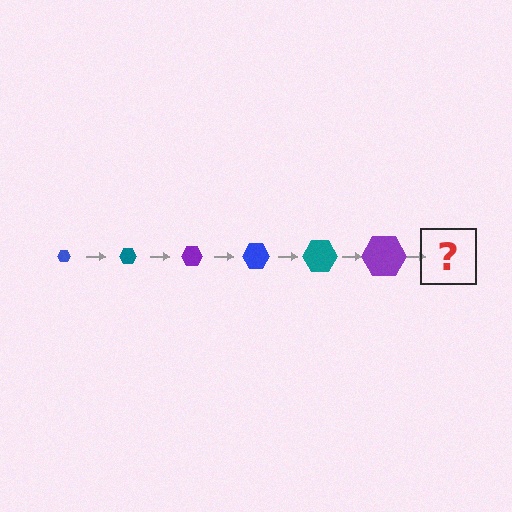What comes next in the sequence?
The next element should be a blue hexagon, larger than the previous one.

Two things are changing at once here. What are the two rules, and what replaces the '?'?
The two rules are that the hexagon grows larger each step and the color cycles through blue, teal, and purple. The '?' should be a blue hexagon, larger than the previous one.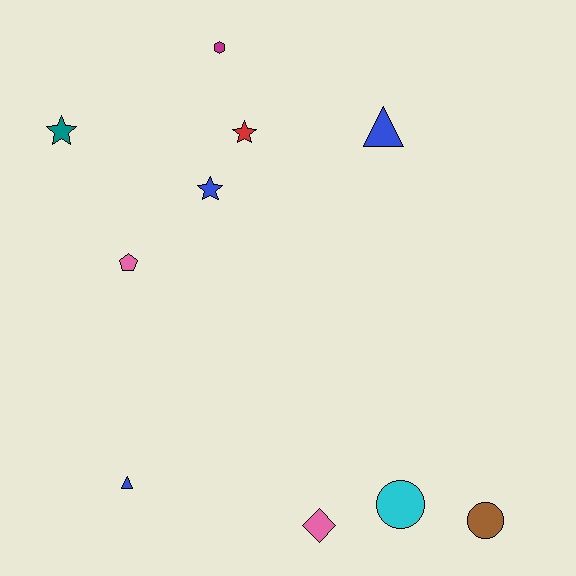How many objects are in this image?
There are 10 objects.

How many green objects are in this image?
There are no green objects.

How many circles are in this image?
There are 2 circles.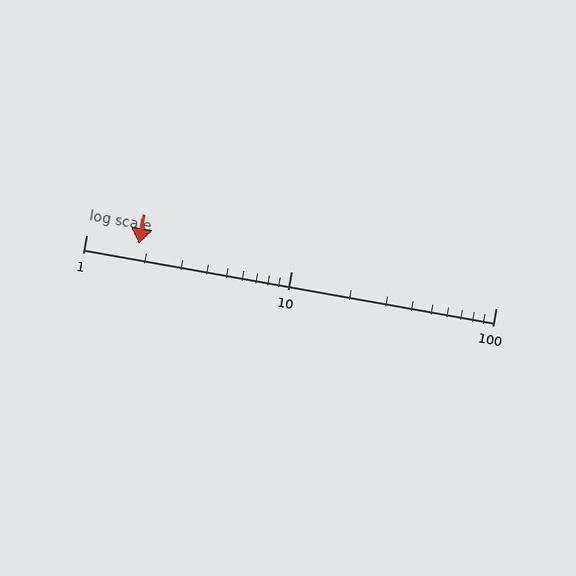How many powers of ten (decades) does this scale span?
The scale spans 2 decades, from 1 to 100.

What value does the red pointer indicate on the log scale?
The pointer indicates approximately 1.8.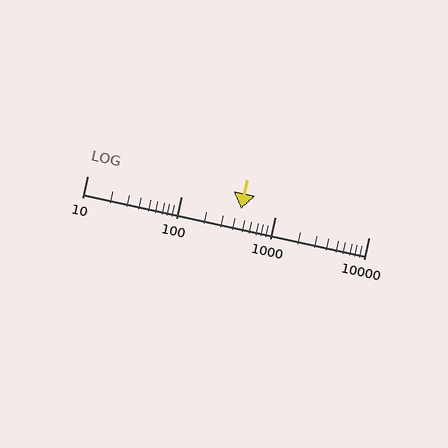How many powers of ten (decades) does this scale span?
The scale spans 3 decades, from 10 to 10000.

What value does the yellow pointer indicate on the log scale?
The pointer indicates approximately 440.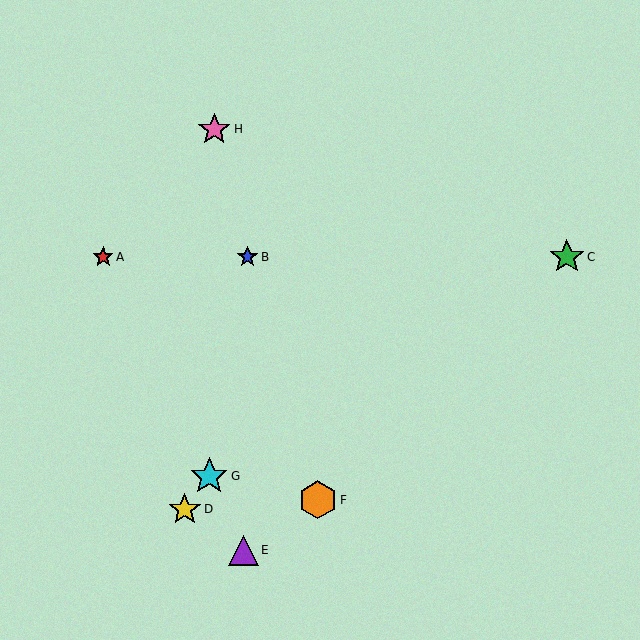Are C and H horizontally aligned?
No, C is at y≈257 and H is at y≈129.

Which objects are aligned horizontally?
Objects A, B, C are aligned horizontally.